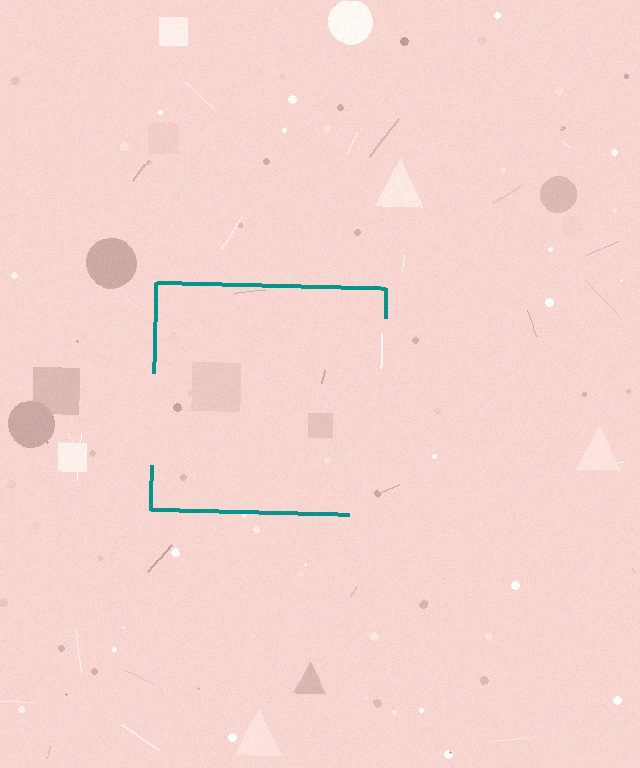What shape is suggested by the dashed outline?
The dashed outline suggests a square.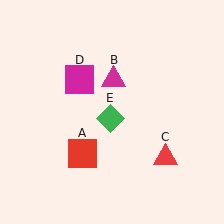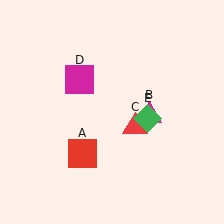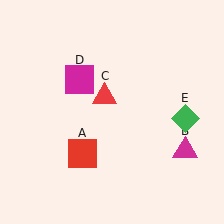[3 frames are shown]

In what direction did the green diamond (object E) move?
The green diamond (object E) moved right.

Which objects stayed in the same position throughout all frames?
Red square (object A) and magenta square (object D) remained stationary.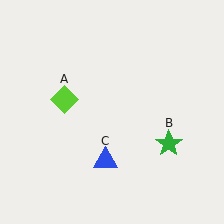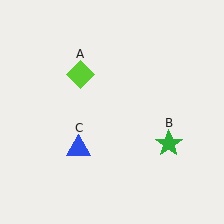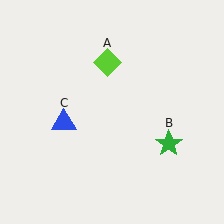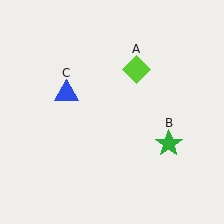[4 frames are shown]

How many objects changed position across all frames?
2 objects changed position: lime diamond (object A), blue triangle (object C).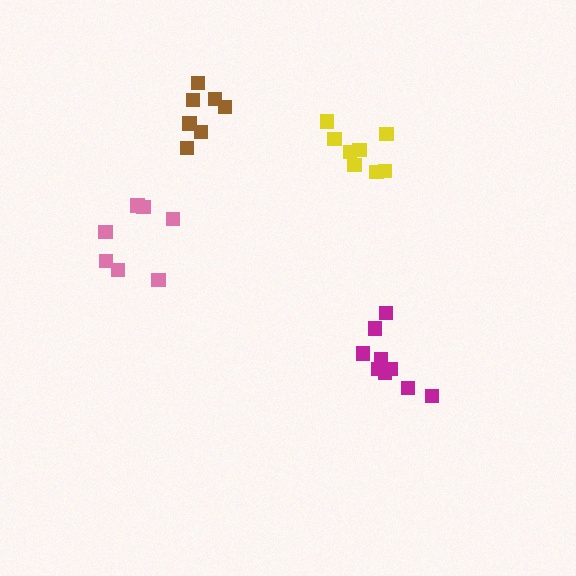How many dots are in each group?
Group 1: 9 dots, Group 2: 7 dots, Group 3: 7 dots, Group 4: 8 dots (31 total).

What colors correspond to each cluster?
The clusters are colored: magenta, pink, brown, yellow.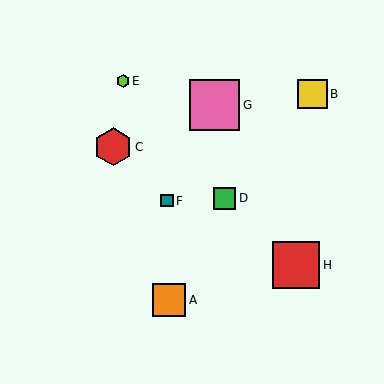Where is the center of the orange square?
The center of the orange square is at (169, 300).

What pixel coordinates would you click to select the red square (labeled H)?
Click at (296, 265) to select the red square H.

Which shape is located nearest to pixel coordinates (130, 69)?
The lime hexagon (labeled E) at (123, 81) is nearest to that location.